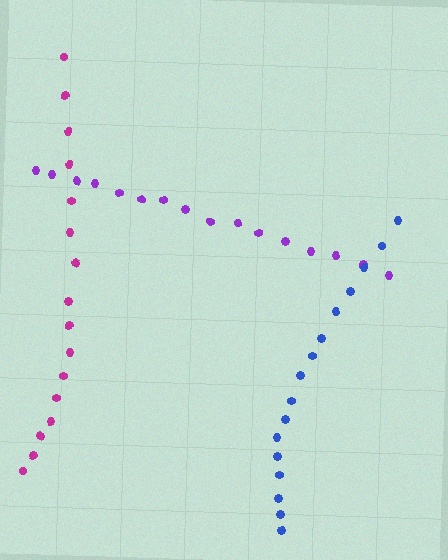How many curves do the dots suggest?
There are 3 distinct paths.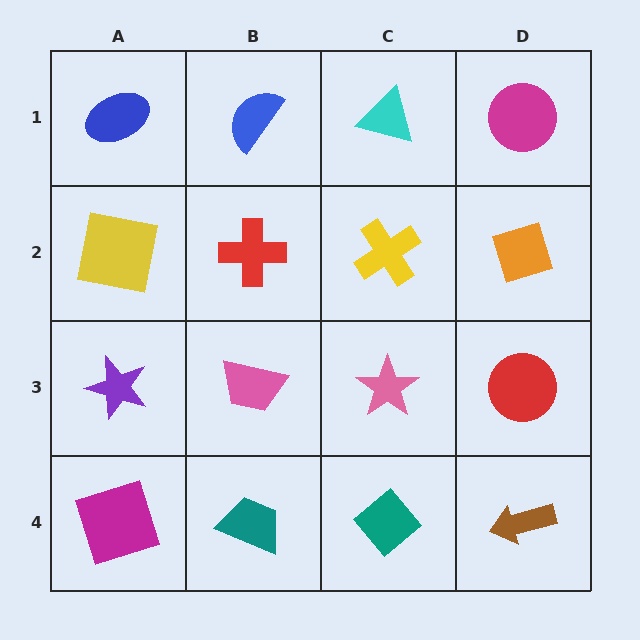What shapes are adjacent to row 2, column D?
A magenta circle (row 1, column D), a red circle (row 3, column D), a yellow cross (row 2, column C).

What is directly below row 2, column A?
A purple star.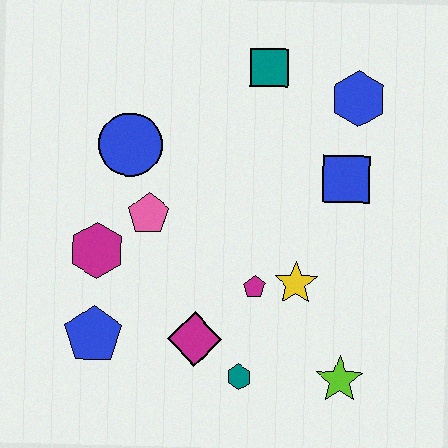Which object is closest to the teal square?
The blue hexagon is closest to the teal square.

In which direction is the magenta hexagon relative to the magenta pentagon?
The magenta hexagon is to the left of the magenta pentagon.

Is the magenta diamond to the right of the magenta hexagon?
Yes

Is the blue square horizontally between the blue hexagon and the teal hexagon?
Yes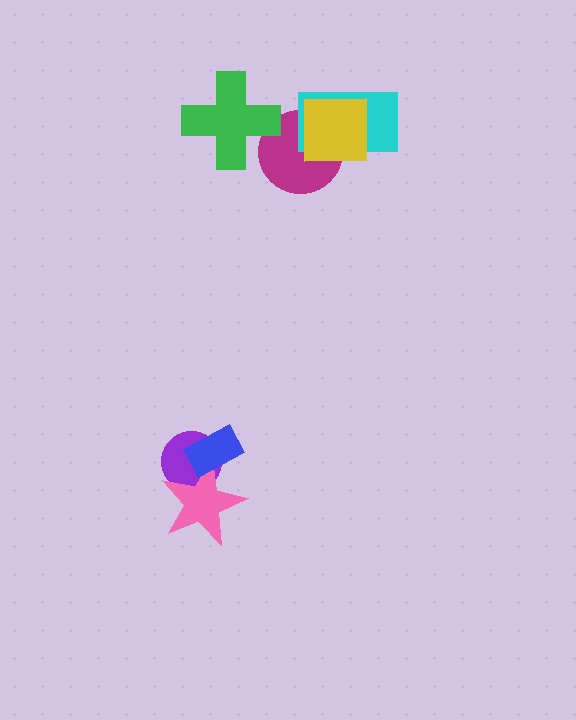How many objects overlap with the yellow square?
2 objects overlap with the yellow square.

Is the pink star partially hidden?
Yes, it is partially covered by another shape.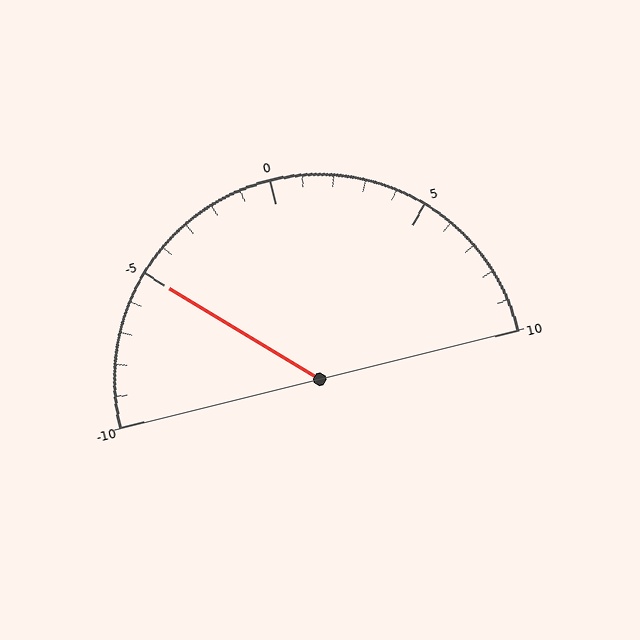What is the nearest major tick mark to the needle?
The nearest major tick mark is -5.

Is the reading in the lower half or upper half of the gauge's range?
The reading is in the lower half of the range (-10 to 10).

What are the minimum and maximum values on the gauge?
The gauge ranges from -10 to 10.